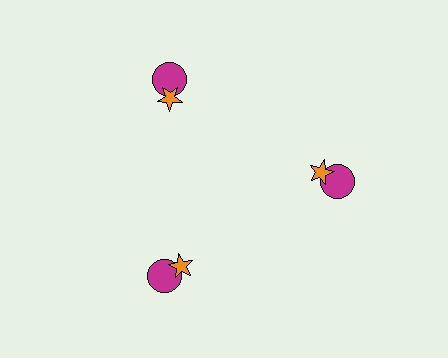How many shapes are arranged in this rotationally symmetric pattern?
There are 6 shapes, arranged in 3 groups of 2.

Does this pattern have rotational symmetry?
Yes, this pattern has 3-fold rotational symmetry. It looks the same after rotating 120 degrees around the center.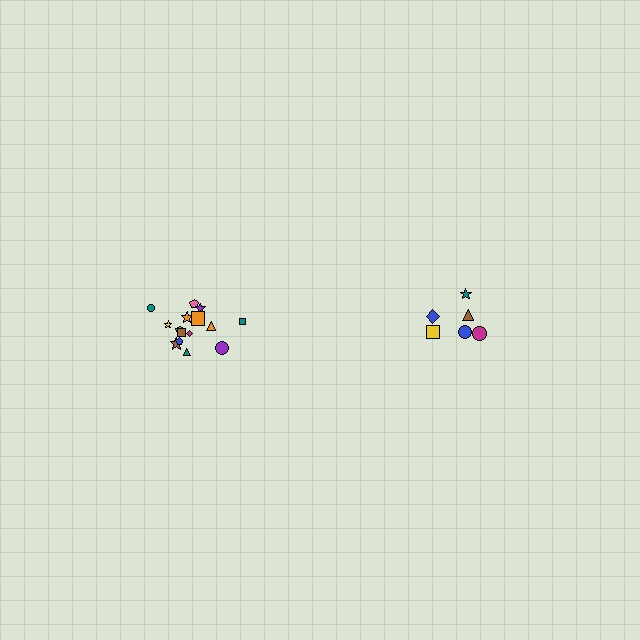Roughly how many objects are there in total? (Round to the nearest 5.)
Roughly 20 objects in total.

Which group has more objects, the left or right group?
The left group.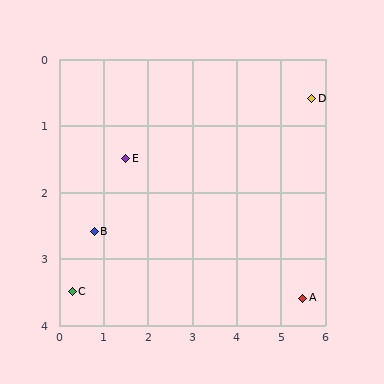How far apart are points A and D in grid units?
Points A and D are about 3.0 grid units apart.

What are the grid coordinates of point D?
Point D is at approximately (5.7, 0.6).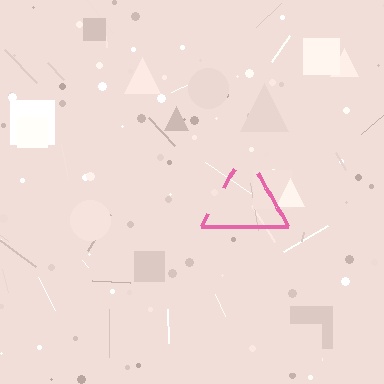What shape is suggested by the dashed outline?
The dashed outline suggests a triangle.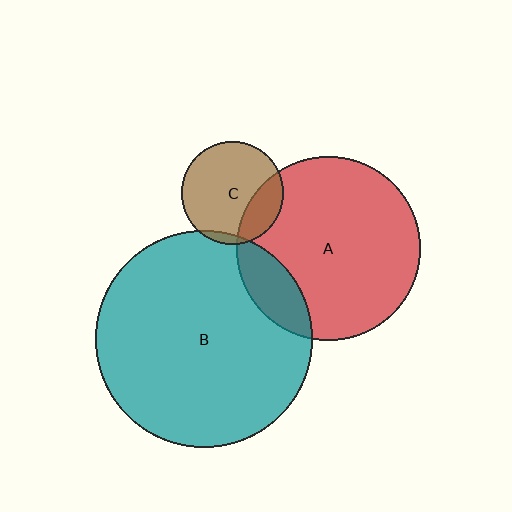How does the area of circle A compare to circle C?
Approximately 3.2 times.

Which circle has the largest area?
Circle B (teal).